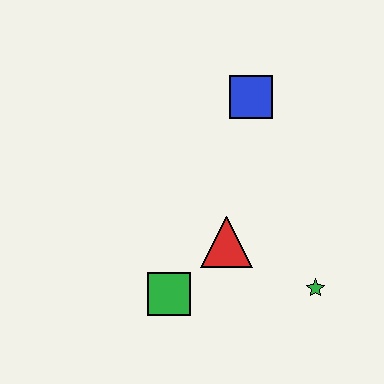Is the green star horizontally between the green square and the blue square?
No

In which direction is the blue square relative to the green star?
The blue square is above the green star.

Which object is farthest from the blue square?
The green square is farthest from the blue square.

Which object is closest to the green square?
The red triangle is closest to the green square.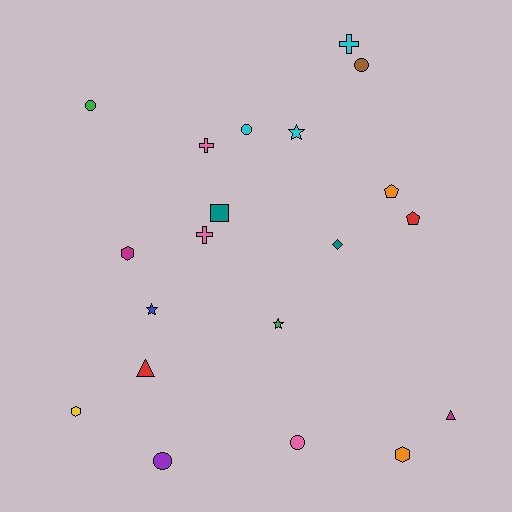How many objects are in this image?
There are 20 objects.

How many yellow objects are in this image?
There is 1 yellow object.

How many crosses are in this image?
There are 3 crosses.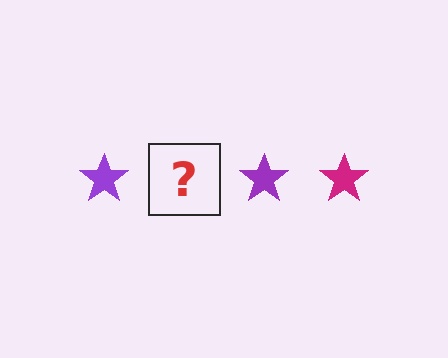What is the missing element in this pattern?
The missing element is a magenta star.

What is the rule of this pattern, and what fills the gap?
The rule is that the pattern cycles through purple, magenta stars. The gap should be filled with a magenta star.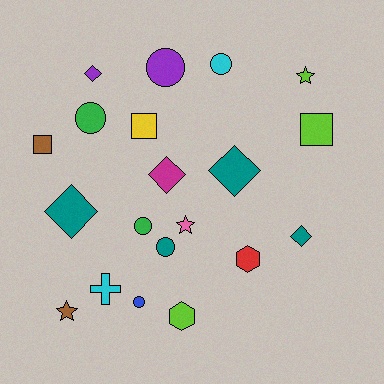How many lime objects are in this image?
There are 3 lime objects.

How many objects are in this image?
There are 20 objects.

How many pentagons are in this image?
There are no pentagons.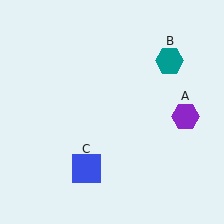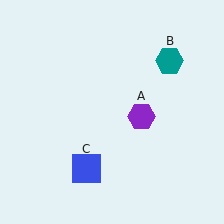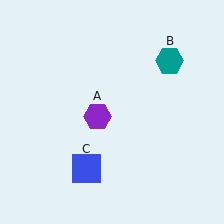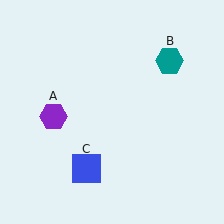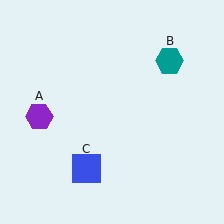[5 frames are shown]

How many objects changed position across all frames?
1 object changed position: purple hexagon (object A).